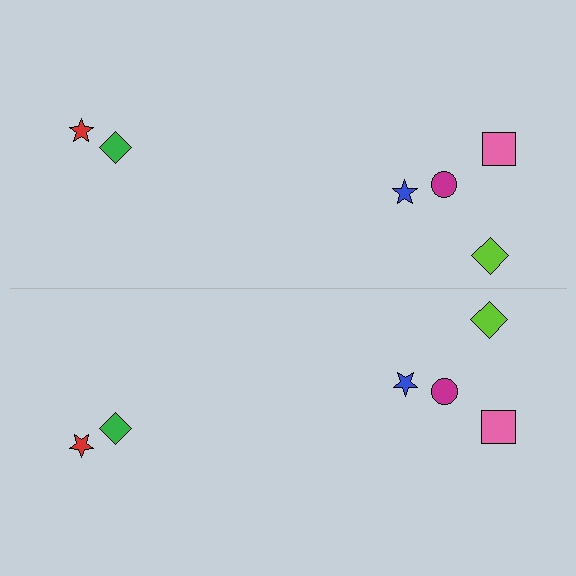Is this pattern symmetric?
Yes, this pattern has bilateral (reflection) symmetry.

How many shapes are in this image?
There are 12 shapes in this image.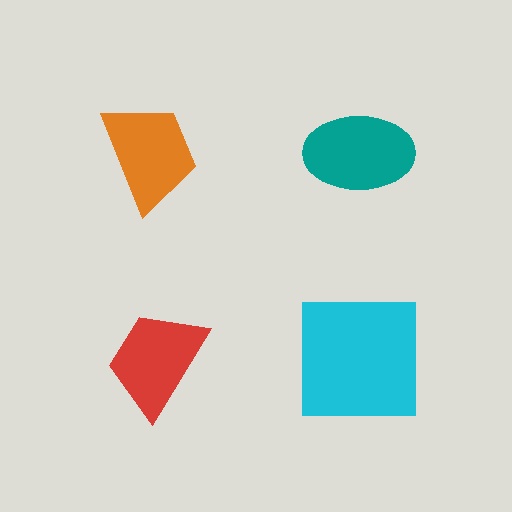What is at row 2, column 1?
A red trapezoid.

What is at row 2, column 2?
A cyan square.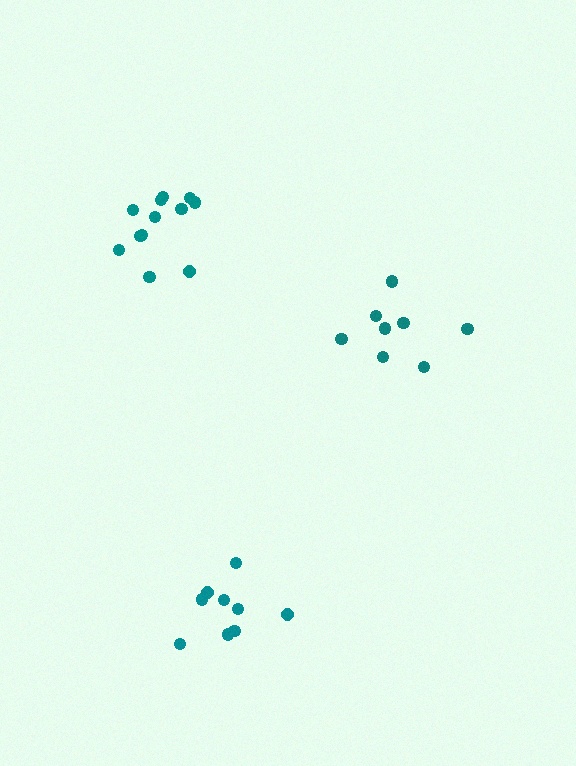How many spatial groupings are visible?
There are 3 spatial groupings.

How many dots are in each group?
Group 1: 8 dots, Group 2: 9 dots, Group 3: 12 dots (29 total).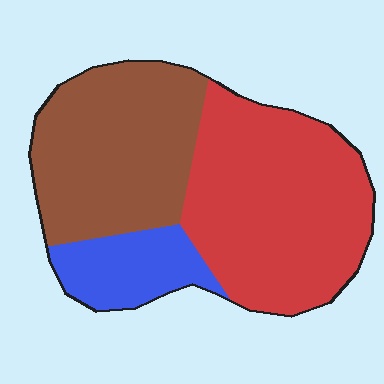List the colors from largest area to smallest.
From largest to smallest: red, brown, blue.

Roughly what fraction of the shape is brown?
Brown covers roughly 40% of the shape.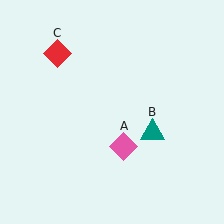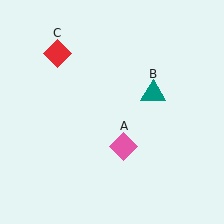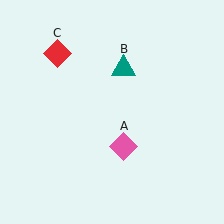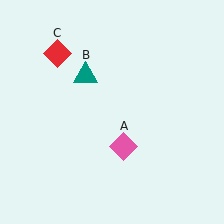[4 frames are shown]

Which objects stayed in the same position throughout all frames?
Pink diamond (object A) and red diamond (object C) remained stationary.